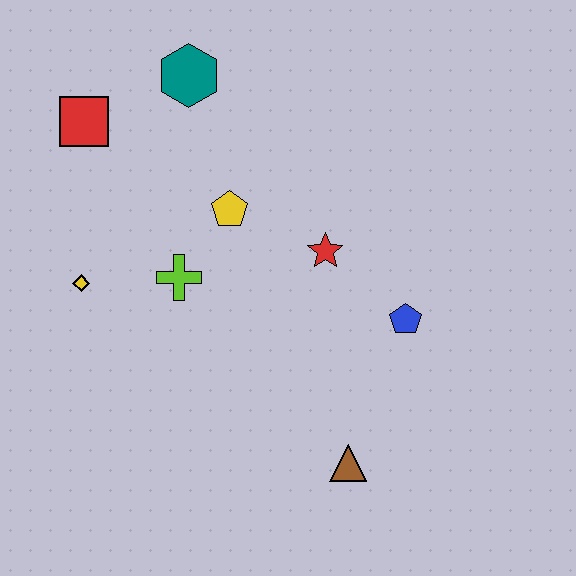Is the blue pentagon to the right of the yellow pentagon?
Yes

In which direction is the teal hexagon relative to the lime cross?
The teal hexagon is above the lime cross.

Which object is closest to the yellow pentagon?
The lime cross is closest to the yellow pentagon.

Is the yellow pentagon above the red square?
No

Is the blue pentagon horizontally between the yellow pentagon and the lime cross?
No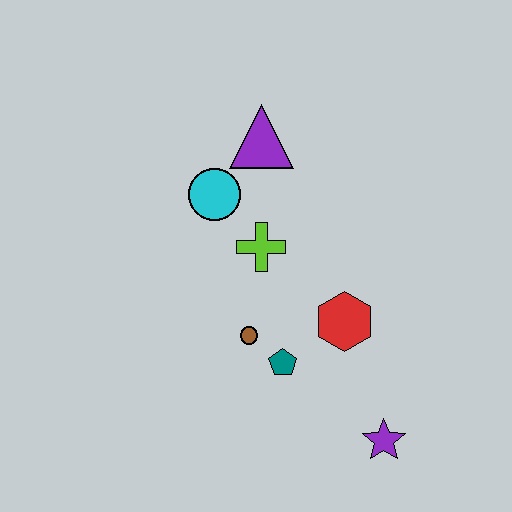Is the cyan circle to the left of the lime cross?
Yes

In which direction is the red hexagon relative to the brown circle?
The red hexagon is to the right of the brown circle.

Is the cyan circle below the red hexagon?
No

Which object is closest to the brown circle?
The teal pentagon is closest to the brown circle.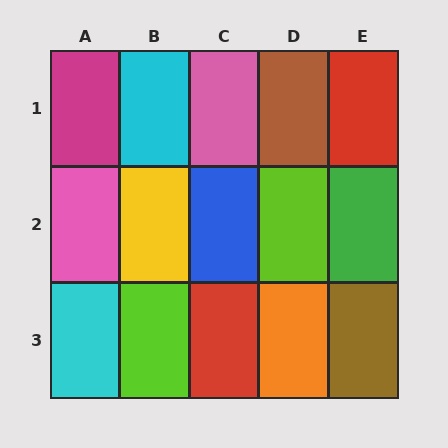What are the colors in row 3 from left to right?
Cyan, lime, red, orange, brown.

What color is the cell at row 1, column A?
Magenta.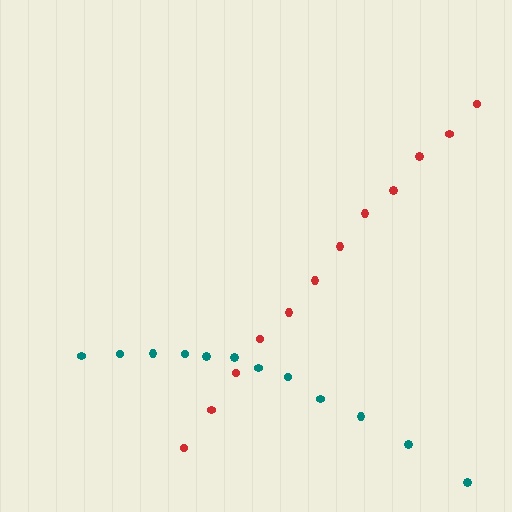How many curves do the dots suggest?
There are 2 distinct paths.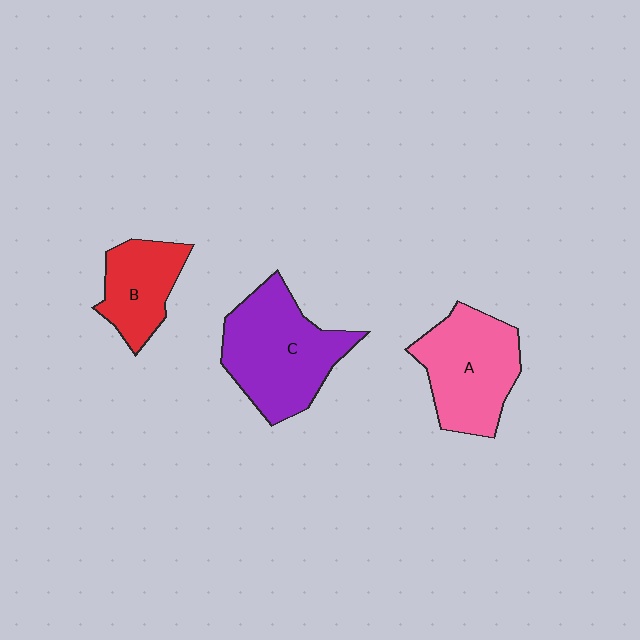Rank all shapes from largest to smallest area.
From largest to smallest: C (purple), A (pink), B (red).